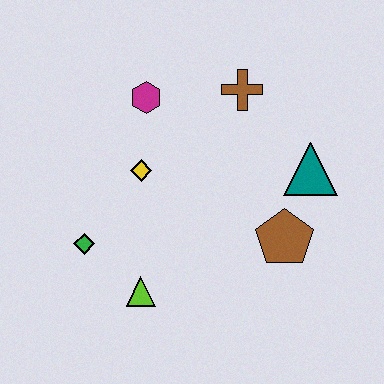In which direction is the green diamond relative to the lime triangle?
The green diamond is to the left of the lime triangle.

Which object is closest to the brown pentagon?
The teal triangle is closest to the brown pentagon.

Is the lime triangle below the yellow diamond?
Yes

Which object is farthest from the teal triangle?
The green diamond is farthest from the teal triangle.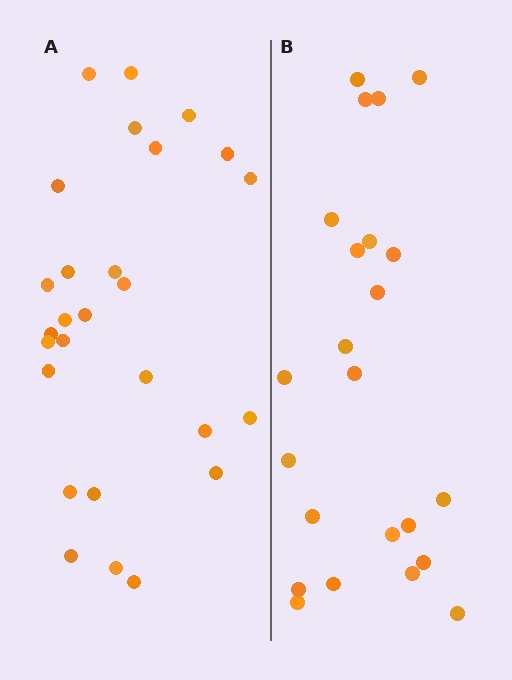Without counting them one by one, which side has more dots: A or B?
Region A (the left region) has more dots.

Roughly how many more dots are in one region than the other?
Region A has about 4 more dots than region B.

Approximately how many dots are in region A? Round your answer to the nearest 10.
About 30 dots. (The exact count is 27, which rounds to 30.)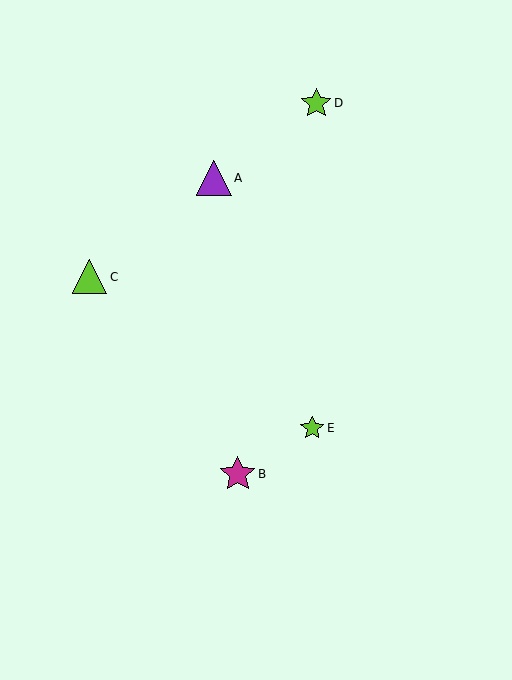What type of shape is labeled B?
Shape B is a magenta star.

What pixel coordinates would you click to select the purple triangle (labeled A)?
Click at (214, 178) to select the purple triangle A.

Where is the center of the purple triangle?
The center of the purple triangle is at (214, 178).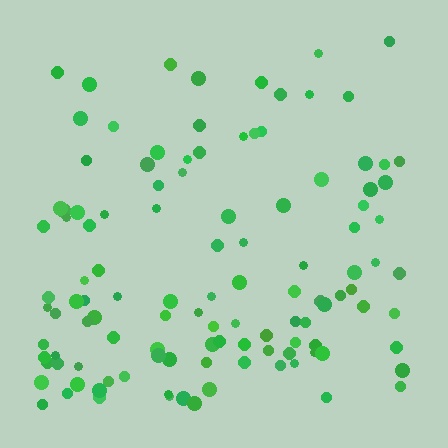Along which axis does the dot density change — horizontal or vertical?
Vertical.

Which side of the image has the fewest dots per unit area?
The top.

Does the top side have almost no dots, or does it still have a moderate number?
Still a moderate number, just noticeably fewer than the bottom.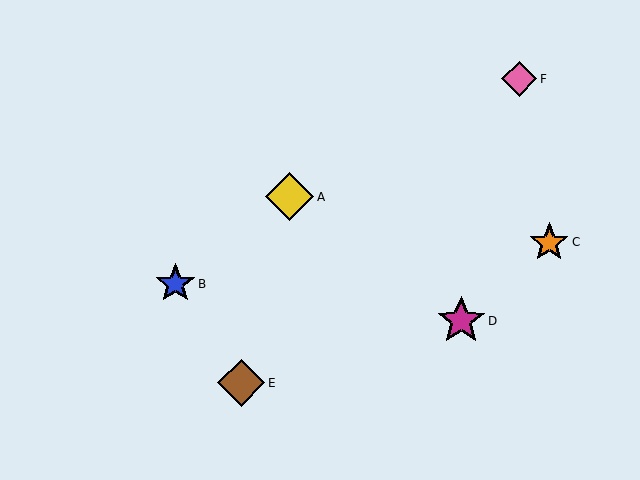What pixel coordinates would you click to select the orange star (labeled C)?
Click at (549, 242) to select the orange star C.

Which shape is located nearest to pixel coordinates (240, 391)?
The brown diamond (labeled E) at (241, 383) is nearest to that location.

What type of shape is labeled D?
Shape D is a magenta star.